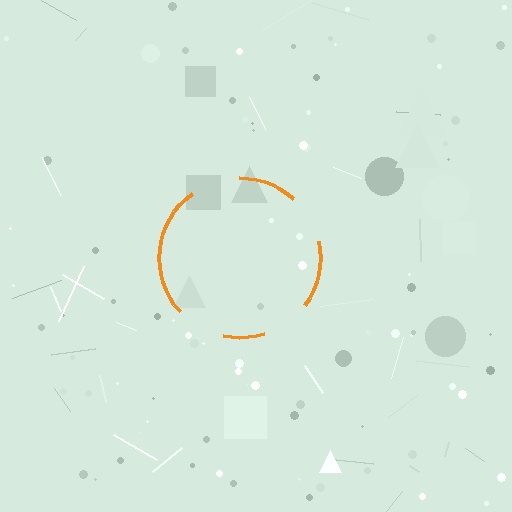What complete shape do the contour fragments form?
The contour fragments form a circle.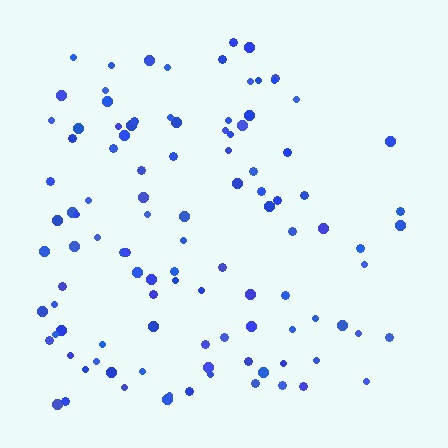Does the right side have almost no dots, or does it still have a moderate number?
Still a moderate number, just noticeably fewer than the left.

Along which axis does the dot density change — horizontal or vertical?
Horizontal.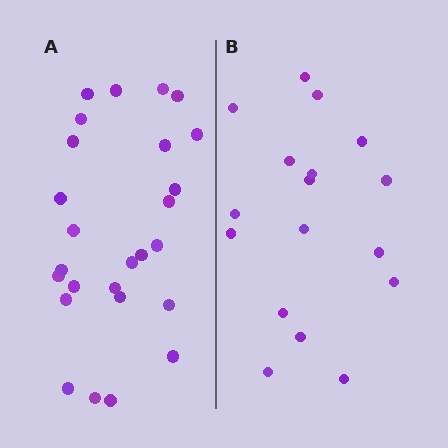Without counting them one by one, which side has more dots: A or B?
Region A (the left region) has more dots.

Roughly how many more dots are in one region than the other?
Region A has roughly 8 or so more dots than region B.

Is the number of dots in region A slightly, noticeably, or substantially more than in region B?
Region A has substantially more. The ratio is roughly 1.5 to 1.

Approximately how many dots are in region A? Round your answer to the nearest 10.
About 30 dots. (The exact count is 26, which rounds to 30.)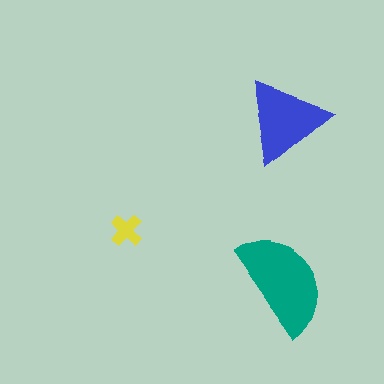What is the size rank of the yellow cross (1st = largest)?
3rd.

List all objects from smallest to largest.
The yellow cross, the blue triangle, the teal semicircle.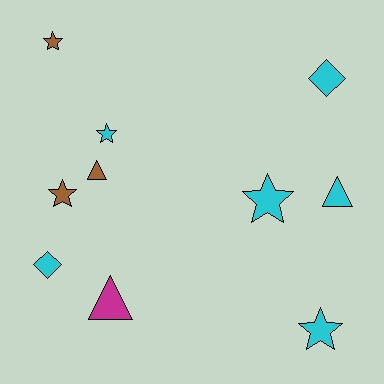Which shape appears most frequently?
Star, with 5 objects.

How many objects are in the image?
There are 10 objects.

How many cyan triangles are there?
There is 1 cyan triangle.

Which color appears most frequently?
Cyan, with 6 objects.